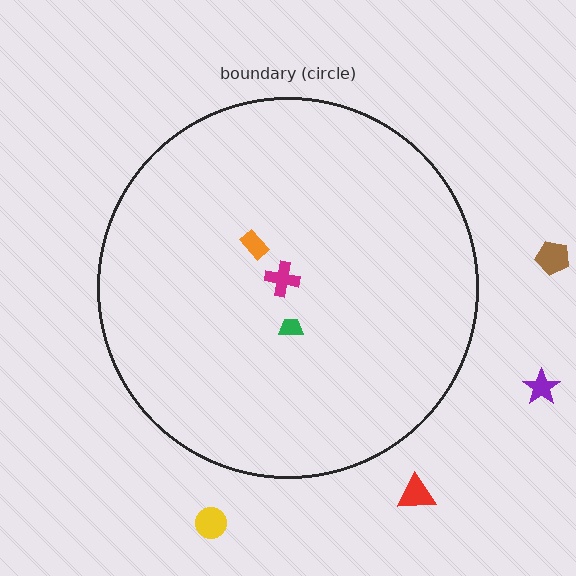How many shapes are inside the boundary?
3 inside, 4 outside.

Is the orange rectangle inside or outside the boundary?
Inside.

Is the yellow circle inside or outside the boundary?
Outside.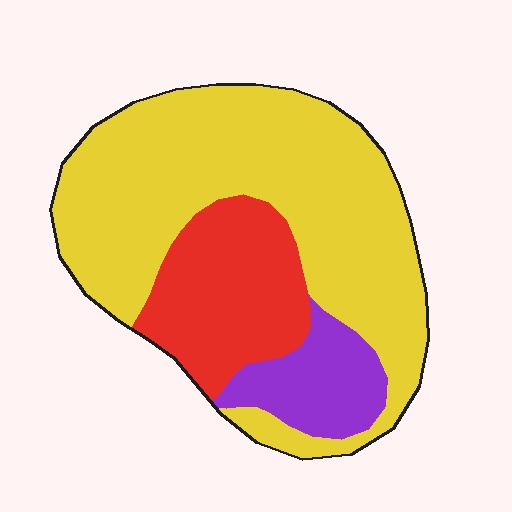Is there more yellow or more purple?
Yellow.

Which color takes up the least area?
Purple, at roughly 15%.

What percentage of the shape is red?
Red takes up about one quarter (1/4) of the shape.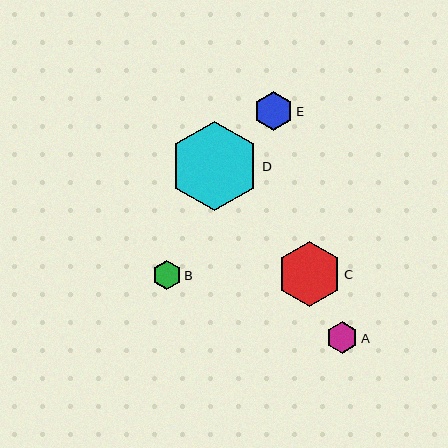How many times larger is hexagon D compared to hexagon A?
Hexagon D is approximately 2.8 times the size of hexagon A.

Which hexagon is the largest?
Hexagon D is the largest with a size of approximately 89 pixels.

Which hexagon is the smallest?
Hexagon B is the smallest with a size of approximately 29 pixels.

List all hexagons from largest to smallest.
From largest to smallest: D, C, E, A, B.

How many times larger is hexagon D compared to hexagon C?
Hexagon D is approximately 1.4 times the size of hexagon C.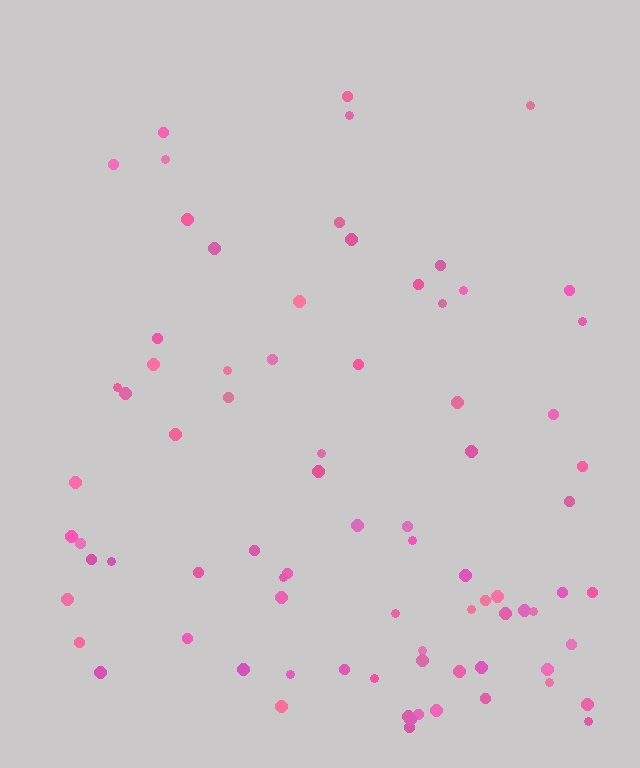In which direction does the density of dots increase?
From top to bottom, with the bottom side densest.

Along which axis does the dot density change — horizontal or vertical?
Vertical.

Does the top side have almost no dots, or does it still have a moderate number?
Still a moderate number, just noticeably fewer than the bottom.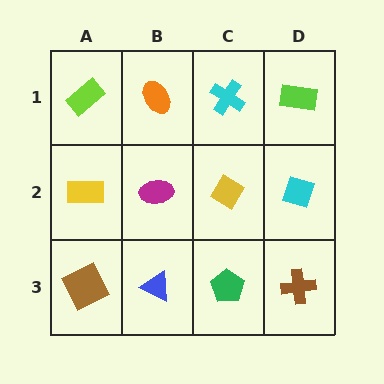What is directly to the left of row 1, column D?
A cyan cross.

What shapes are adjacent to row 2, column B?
An orange ellipse (row 1, column B), a blue triangle (row 3, column B), a yellow rectangle (row 2, column A), a yellow diamond (row 2, column C).